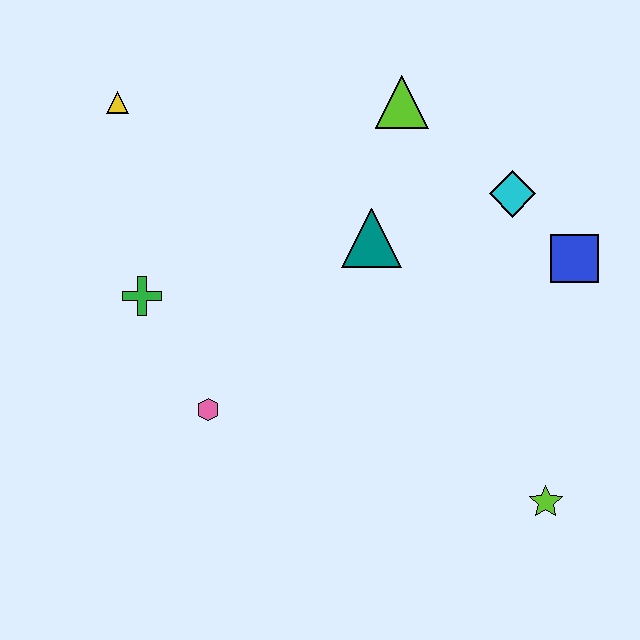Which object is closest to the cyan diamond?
The blue square is closest to the cyan diamond.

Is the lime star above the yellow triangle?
No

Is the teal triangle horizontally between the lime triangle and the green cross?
Yes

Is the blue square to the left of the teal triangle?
No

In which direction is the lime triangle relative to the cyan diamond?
The lime triangle is to the left of the cyan diamond.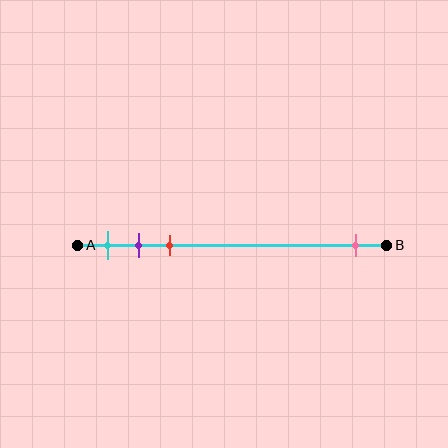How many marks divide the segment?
There are 4 marks dividing the segment.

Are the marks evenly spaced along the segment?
No, the marks are not evenly spaced.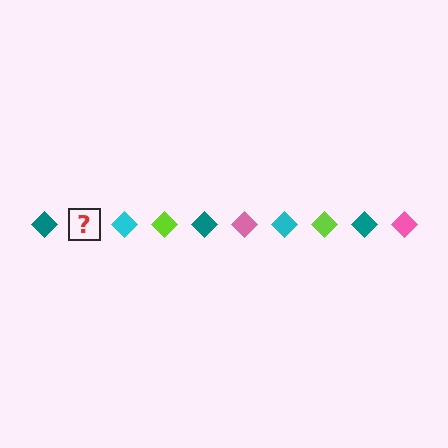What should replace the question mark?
The question mark should be replaced with a pink diamond.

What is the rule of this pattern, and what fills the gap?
The rule is that the pattern cycles through teal, pink, cyan, lime diamonds. The gap should be filled with a pink diamond.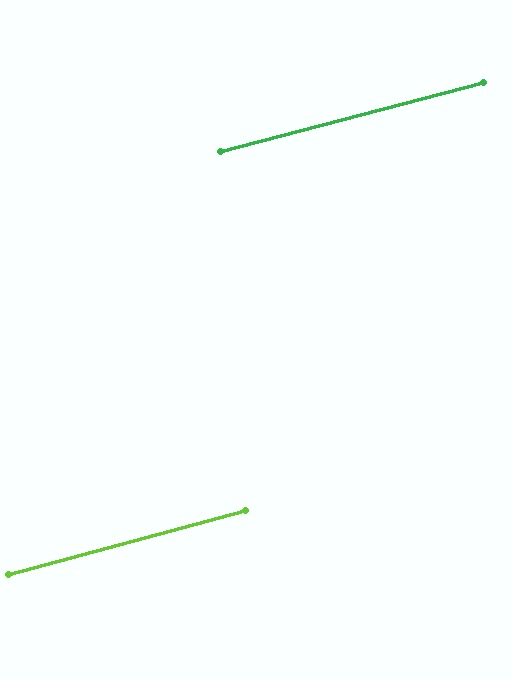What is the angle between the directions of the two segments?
Approximately 1 degree.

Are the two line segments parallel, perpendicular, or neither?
Parallel — their directions differ by only 0.6°.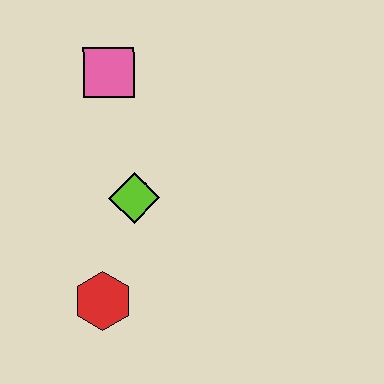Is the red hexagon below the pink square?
Yes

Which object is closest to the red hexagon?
The lime diamond is closest to the red hexagon.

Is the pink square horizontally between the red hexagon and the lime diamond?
Yes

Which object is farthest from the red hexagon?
The pink square is farthest from the red hexagon.